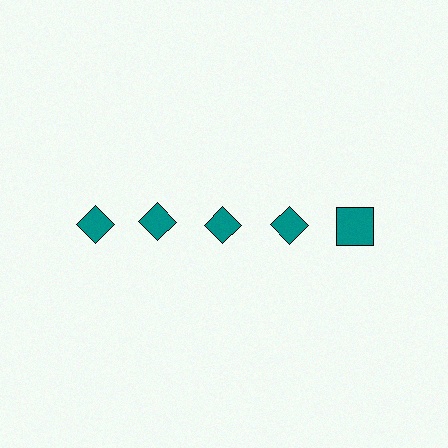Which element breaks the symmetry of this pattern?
The teal square in the top row, rightmost column breaks the symmetry. All other shapes are teal diamonds.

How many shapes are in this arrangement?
There are 5 shapes arranged in a grid pattern.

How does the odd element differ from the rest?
It has a different shape: square instead of diamond.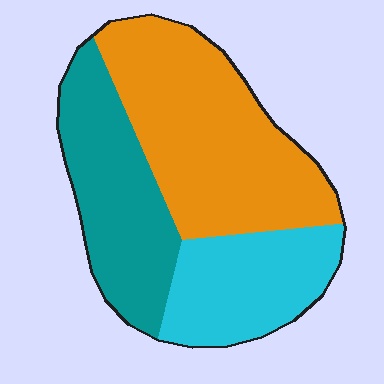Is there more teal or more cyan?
Teal.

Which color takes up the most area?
Orange, at roughly 45%.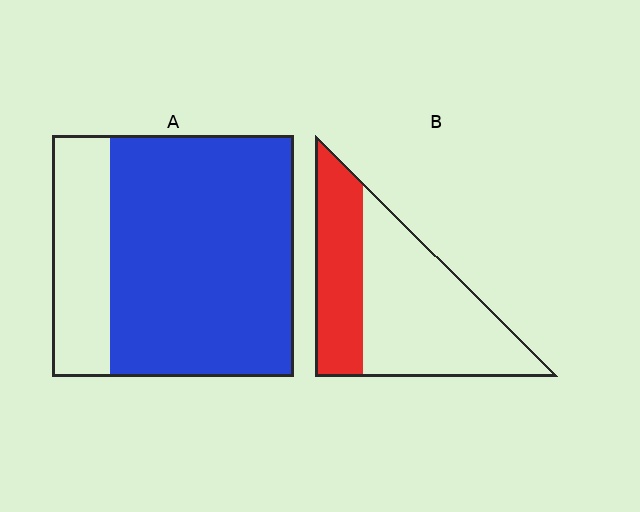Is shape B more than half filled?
No.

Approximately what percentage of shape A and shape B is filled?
A is approximately 75% and B is approximately 35%.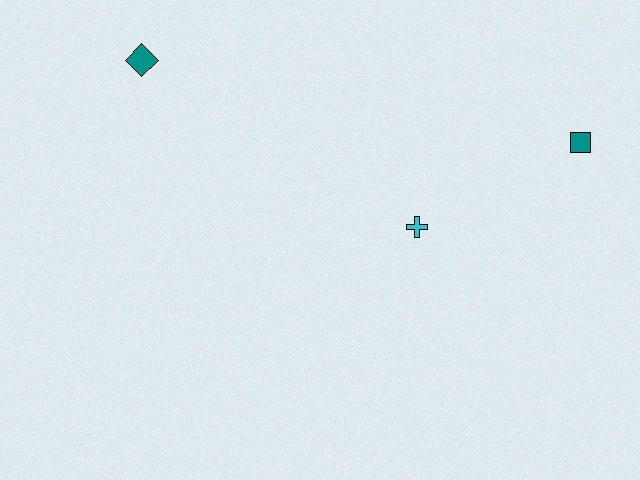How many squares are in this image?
There is 1 square.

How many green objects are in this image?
There are no green objects.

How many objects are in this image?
There are 3 objects.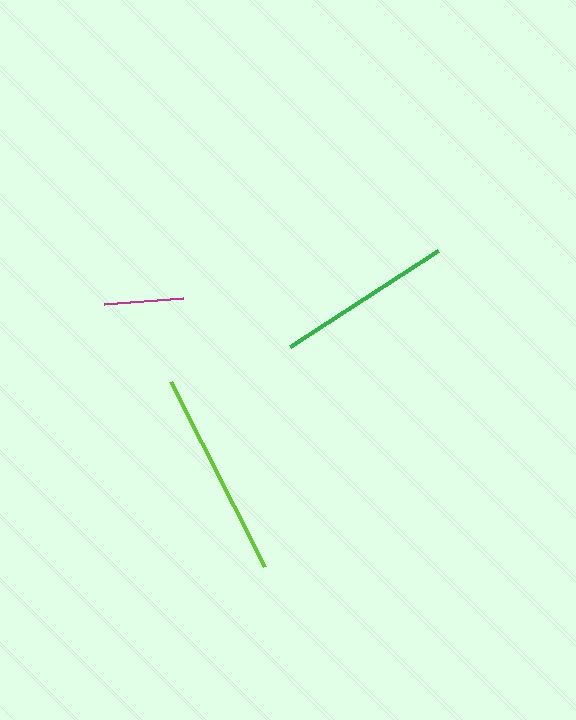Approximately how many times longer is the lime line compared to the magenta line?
The lime line is approximately 2.6 times the length of the magenta line.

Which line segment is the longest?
The lime line is the longest at approximately 208 pixels.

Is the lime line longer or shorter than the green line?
The lime line is longer than the green line.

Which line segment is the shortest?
The magenta line is the shortest at approximately 79 pixels.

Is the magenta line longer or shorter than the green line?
The green line is longer than the magenta line.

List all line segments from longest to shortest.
From longest to shortest: lime, green, magenta.